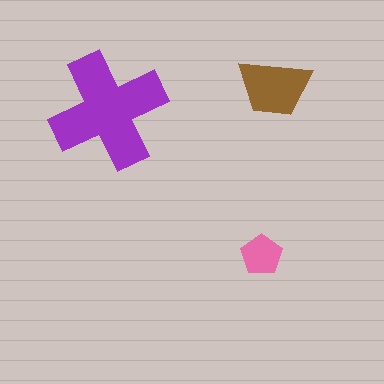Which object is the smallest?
The pink pentagon.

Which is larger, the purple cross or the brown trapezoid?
The purple cross.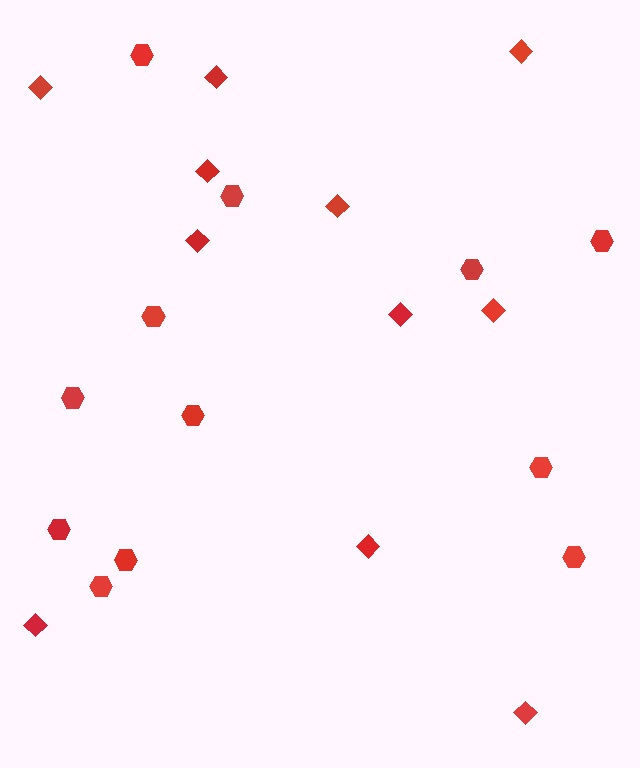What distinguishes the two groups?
There are 2 groups: one group of hexagons (12) and one group of diamonds (11).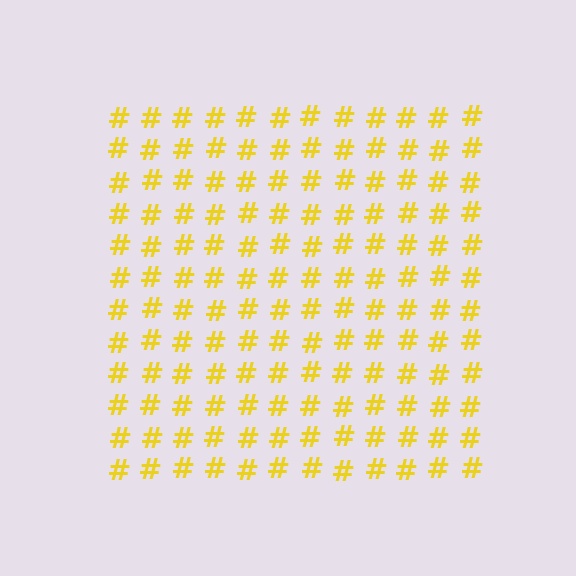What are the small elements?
The small elements are hash symbols.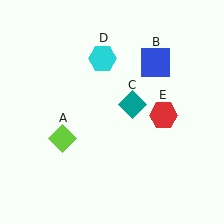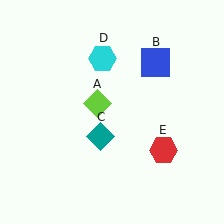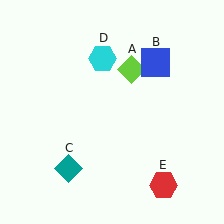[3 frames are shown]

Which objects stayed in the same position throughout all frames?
Blue square (object B) and cyan hexagon (object D) remained stationary.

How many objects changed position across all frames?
3 objects changed position: lime diamond (object A), teal diamond (object C), red hexagon (object E).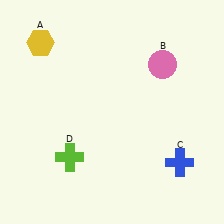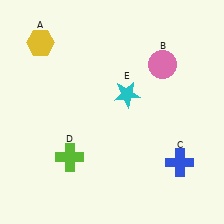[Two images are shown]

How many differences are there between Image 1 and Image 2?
There is 1 difference between the two images.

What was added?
A cyan star (E) was added in Image 2.